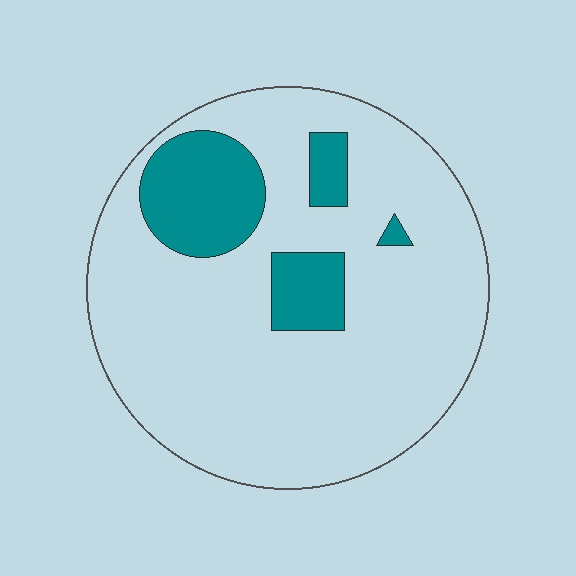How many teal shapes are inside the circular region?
4.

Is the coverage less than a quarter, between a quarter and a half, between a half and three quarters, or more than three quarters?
Less than a quarter.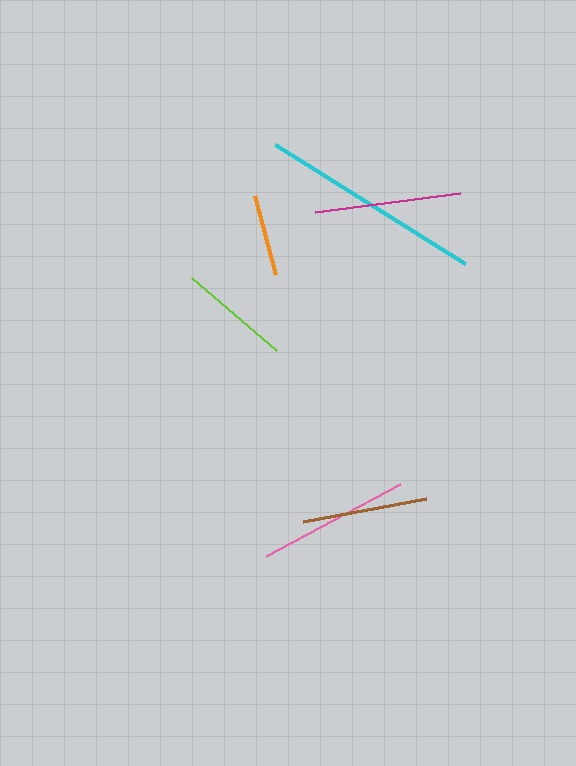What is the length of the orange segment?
The orange segment is approximately 82 pixels long.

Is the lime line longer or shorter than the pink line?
The pink line is longer than the lime line.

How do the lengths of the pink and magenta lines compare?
The pink and magenta lines are approximately the same length.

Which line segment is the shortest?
The orange line is the shortest at approximately 82 pixels.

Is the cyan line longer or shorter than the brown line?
The cyan line is longer than the brown line.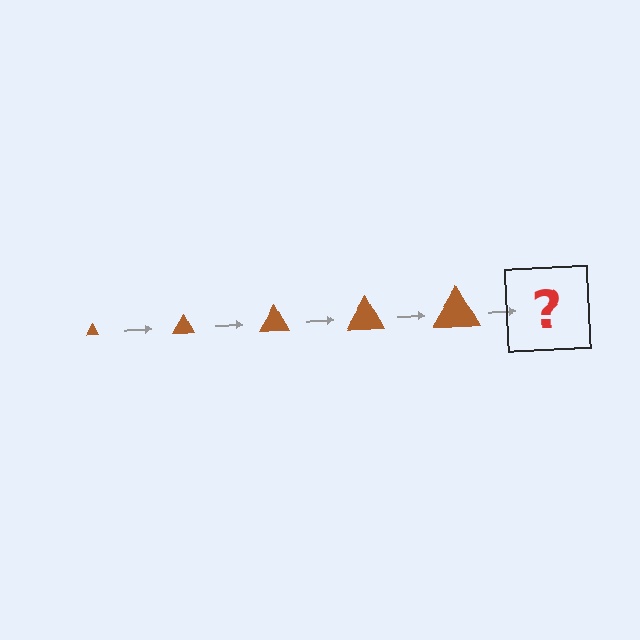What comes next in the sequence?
The next element should be a brown triangle, larger than the previous one.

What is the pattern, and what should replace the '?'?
The pattern is that the triangle gets progressively larger each step. The '?' should be a brown triangle, larger than the previous one.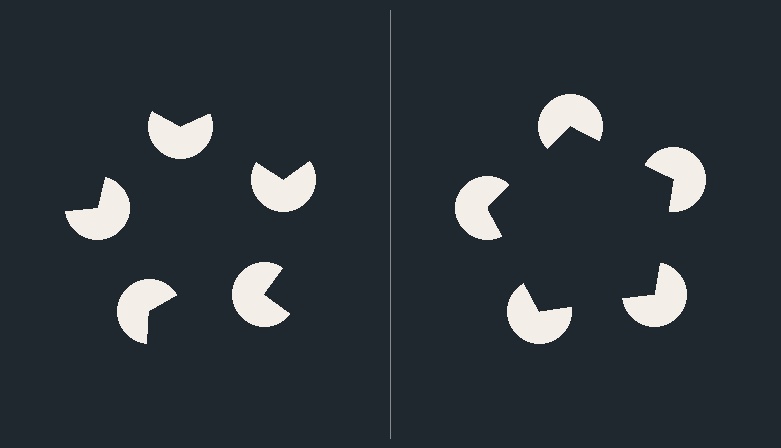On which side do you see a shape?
An illusory pentagon appears on the right side. On the left side the wedge cuts are rotated, so no coherent shape forms.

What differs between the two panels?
The pac-man discs are positioned identically on both sides; only the wedge orientations differ. On the right they align to a pentagon; on the left they are misaligned.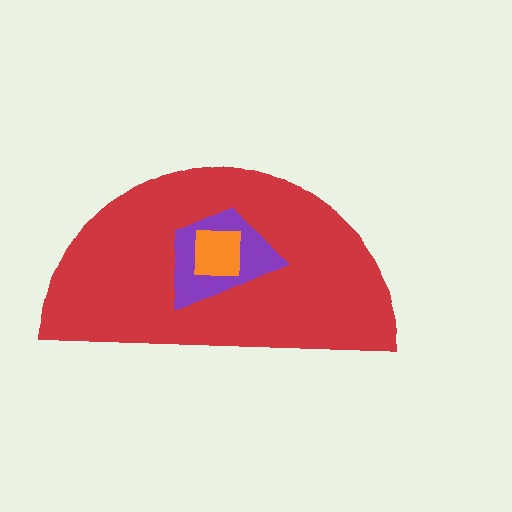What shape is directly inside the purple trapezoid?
The orange square.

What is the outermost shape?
The red semicircle.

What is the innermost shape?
The orange square.